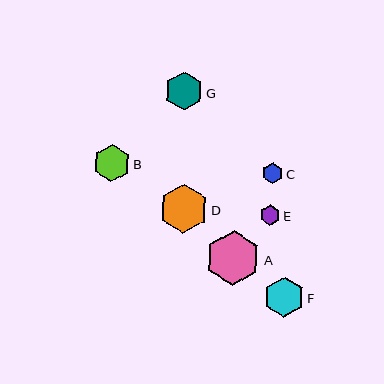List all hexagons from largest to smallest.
From largest to smallest: A, D, F, G, B, C, E.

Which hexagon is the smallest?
Hexagon E is the smallest with a size of approximately 20 pixels.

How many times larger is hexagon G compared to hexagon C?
Hexagon G is approximately 1.9 times the size of hexagon C.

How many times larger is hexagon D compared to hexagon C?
Hexagon D is approximately 2.3 times the size of hexagon C.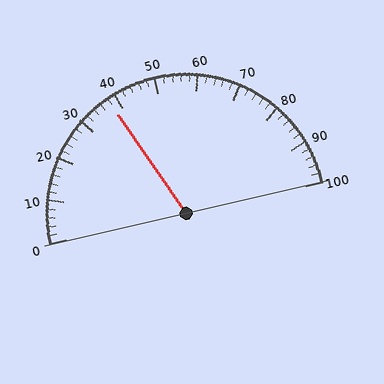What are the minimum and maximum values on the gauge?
The gauge ranges from 0 to 100.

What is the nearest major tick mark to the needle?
The nearest major tick mark is 40.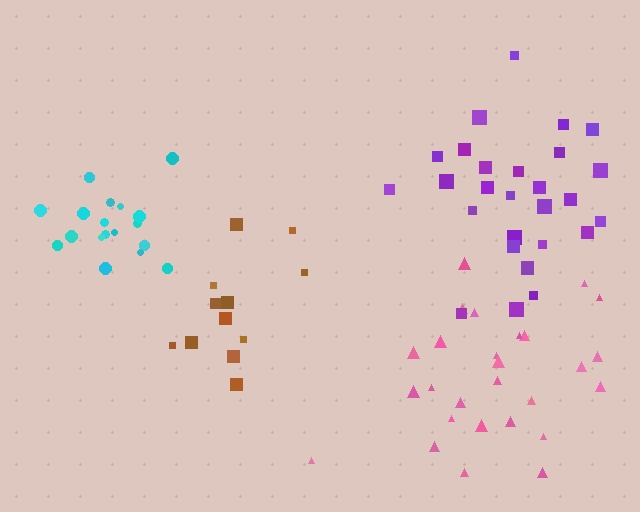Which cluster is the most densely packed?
Cyan.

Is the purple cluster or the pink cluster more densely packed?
Purple.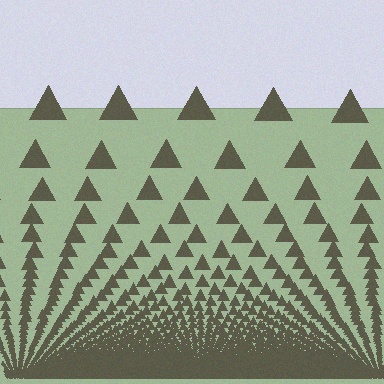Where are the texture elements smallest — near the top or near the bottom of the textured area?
Near the bottom.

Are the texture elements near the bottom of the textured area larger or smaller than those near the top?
Smaller. The gradient is inverted — elements near the bottom are smaller and denser.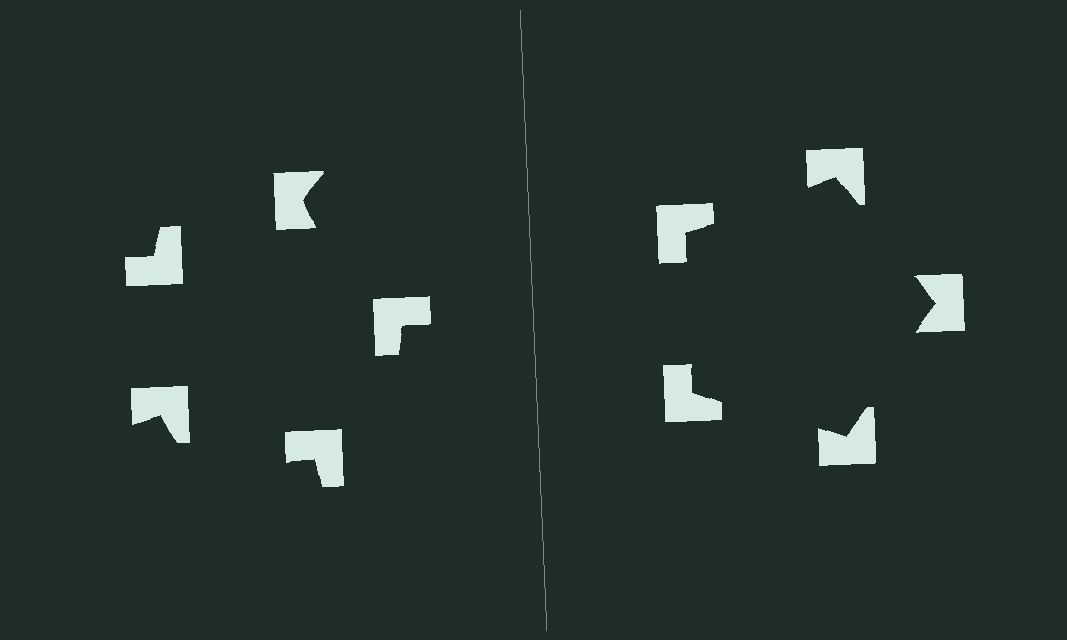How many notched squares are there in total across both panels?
10 — 5 on each side.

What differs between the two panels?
The notched squares are positioned identically on both sides; only the wedge orientations differ. On the right they align to a pentagon; on the left they are misaligned.